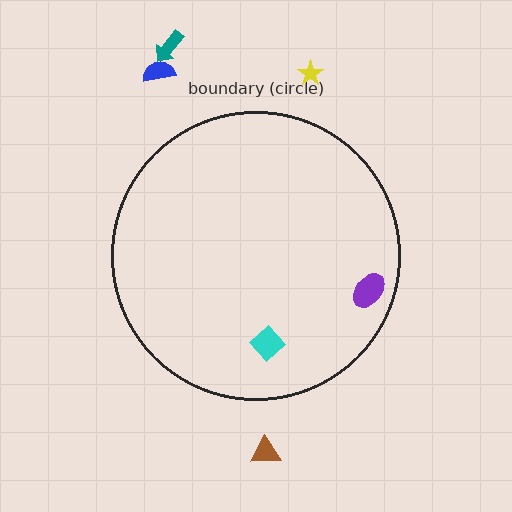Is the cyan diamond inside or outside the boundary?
Inside.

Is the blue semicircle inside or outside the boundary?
Outside.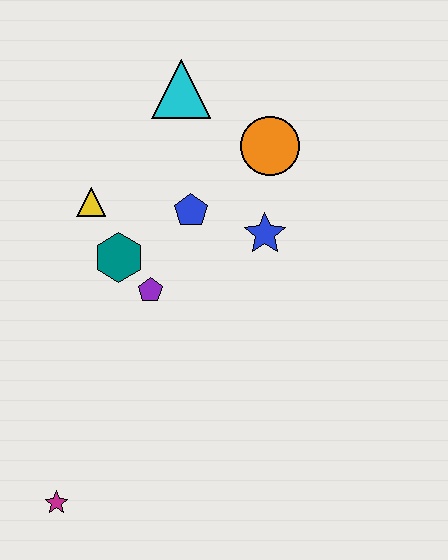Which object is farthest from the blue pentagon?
The magenta star is farthest from the blue pentagon.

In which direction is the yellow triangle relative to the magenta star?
The yellow triangle is above the magenta star.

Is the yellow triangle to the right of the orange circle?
No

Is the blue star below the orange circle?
Yes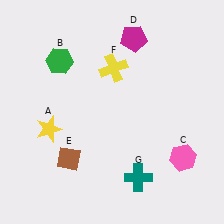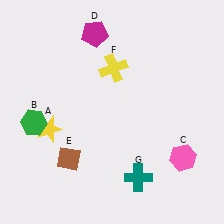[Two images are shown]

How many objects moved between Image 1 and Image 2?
2 objects moved between the two images.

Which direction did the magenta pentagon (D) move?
The magenta pentagon (D) moved left.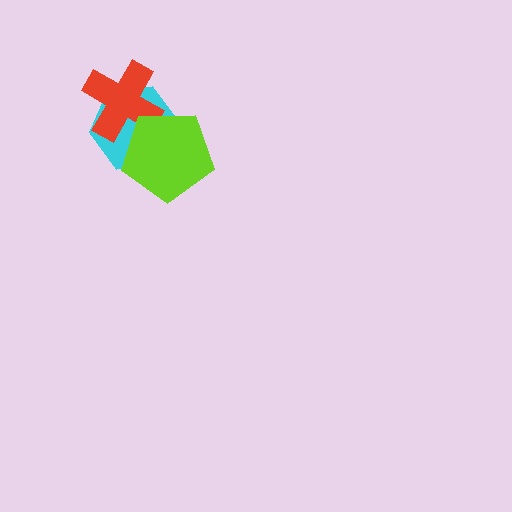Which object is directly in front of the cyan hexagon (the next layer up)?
The red cross is directly in front of the cyan hexagon.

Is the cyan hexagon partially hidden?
Yes, it is partially covered by another shape.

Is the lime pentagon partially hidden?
No, no other shape covers it.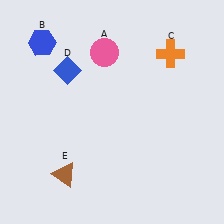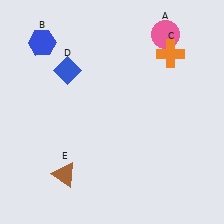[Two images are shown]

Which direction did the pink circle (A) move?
The pink circle (A) moved right.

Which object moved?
The pink circle (A) moved right.